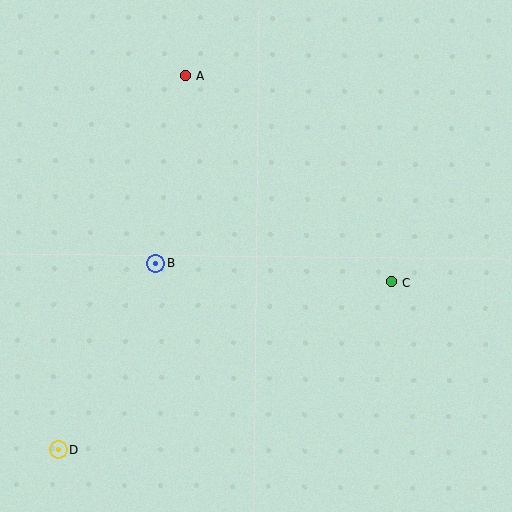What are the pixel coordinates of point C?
Point C is at (391, 282).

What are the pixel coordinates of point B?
Point B is at (155, 263).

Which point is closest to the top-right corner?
Point C is closest to the top-right corner.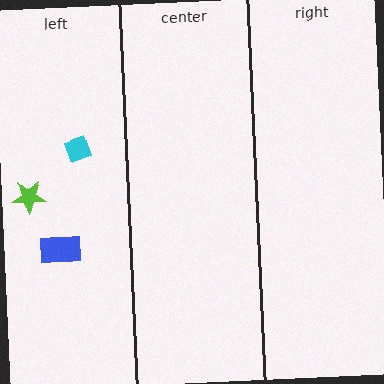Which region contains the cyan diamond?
The left region.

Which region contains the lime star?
The left region.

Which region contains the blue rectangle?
The left region.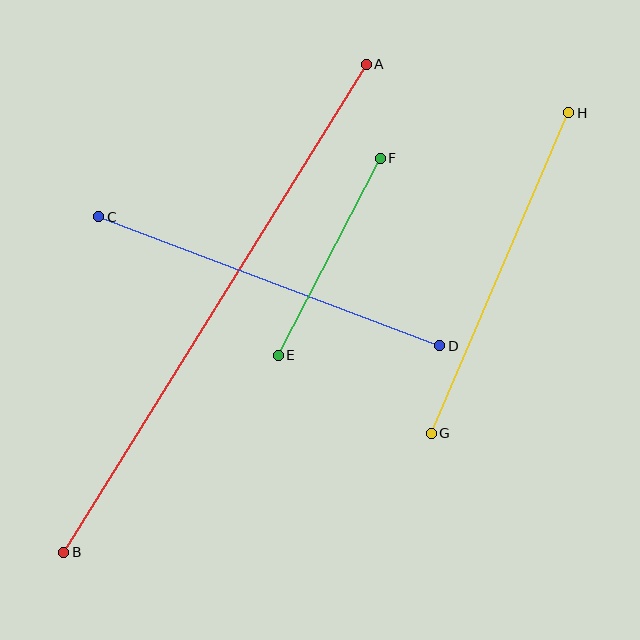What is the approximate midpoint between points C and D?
The midpoint is at approximately (269, 281) pixels.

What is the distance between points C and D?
The distance is approximately 365 pixels.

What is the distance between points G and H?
The distance is approximately 349 pixels.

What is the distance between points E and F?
The distance is approximately 222 pixels.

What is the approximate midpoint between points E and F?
The midpoint is at approximately (329, 257) pixels.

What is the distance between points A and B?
The distance is approximately 574 pixels.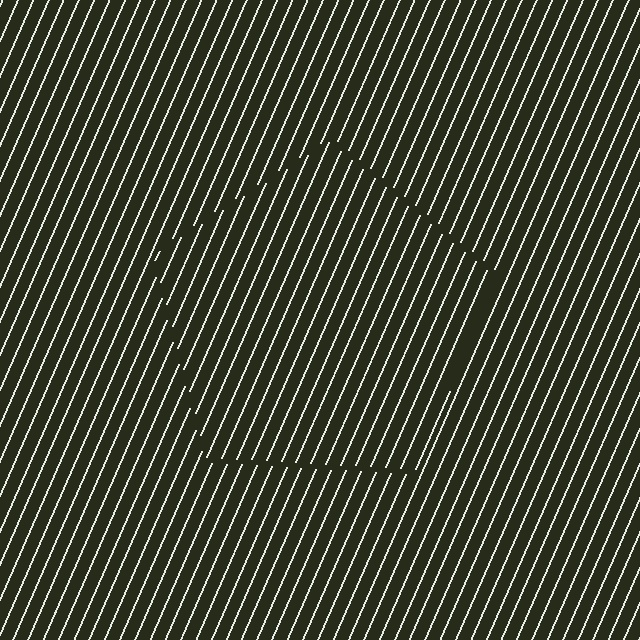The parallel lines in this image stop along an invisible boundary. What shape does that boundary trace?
An illusory pentagon. The interior of the shape contains the same grating, shifted by half a period — the contour is defined by the phase discontinuity where line-ends from the inner and outer gratings abut.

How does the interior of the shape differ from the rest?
The interior of the shape contains the same grating, shifted by half a period — the contour is defined by the phase discontinuity where line-ends from the inner and outer gratings abut.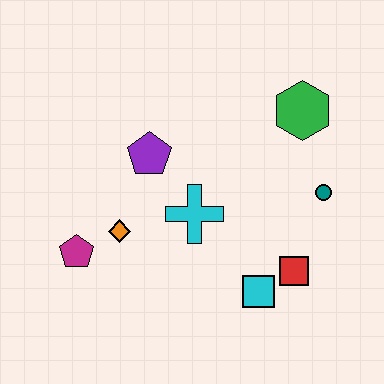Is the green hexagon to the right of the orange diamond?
Yes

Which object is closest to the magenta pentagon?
The orange diamond is closest to the magenta pentagon.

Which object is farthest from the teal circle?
The magenta pentagon is farthest from the teal circle.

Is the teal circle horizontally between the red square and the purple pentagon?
No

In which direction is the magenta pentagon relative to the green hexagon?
The magenta pentagon is to the left of the green hexagon.